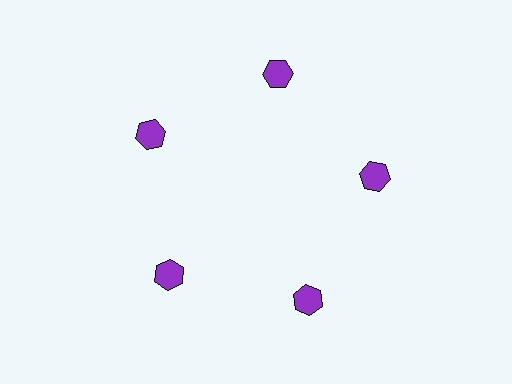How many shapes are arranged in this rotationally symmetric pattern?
There are 5 shapes, arranged in 5 groups of 1.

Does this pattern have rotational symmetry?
Yes, this pattern has 5-fold rotational symmetry. It looks the same after rotating 72 degrees around the center.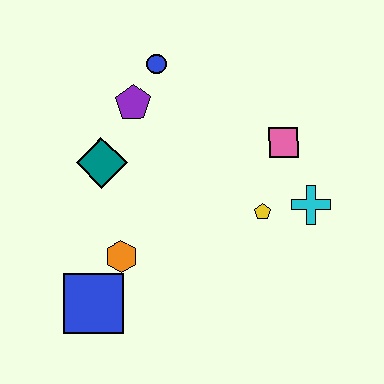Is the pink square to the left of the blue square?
No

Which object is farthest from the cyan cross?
The blue square is farthest from the cyan cross.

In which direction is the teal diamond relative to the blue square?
The teal diamond is above the blue square.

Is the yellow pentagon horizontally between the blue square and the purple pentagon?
No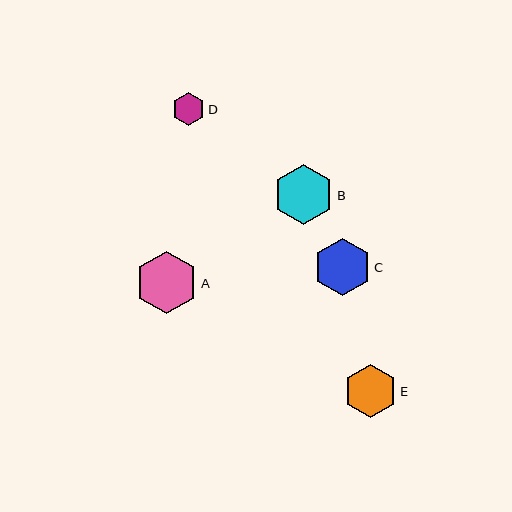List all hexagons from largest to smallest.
From largest to smallest: A, B, C, E, D.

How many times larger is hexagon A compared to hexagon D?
Hexagon A is approximately 1.9 times the size of hexagon D.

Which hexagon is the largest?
Hexagon A is the largest with a size of approximately 63 pixels.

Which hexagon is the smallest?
Hexagon D is the smallest with a size of approximately 33 pixels.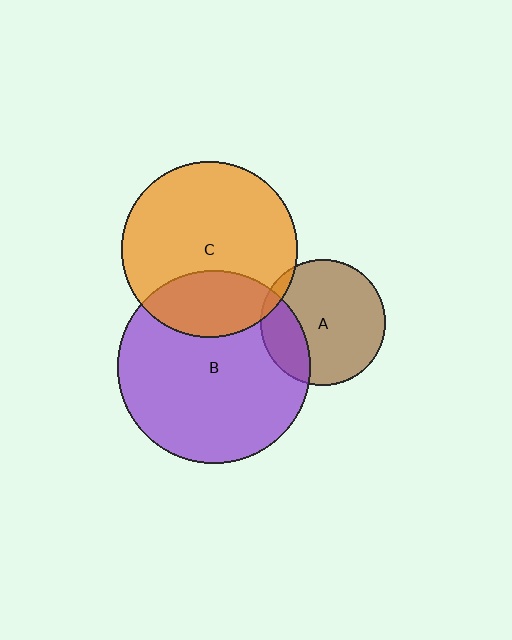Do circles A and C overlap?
Yes.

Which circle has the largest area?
Circle B (purple).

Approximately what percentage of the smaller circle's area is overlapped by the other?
Approximately 5%.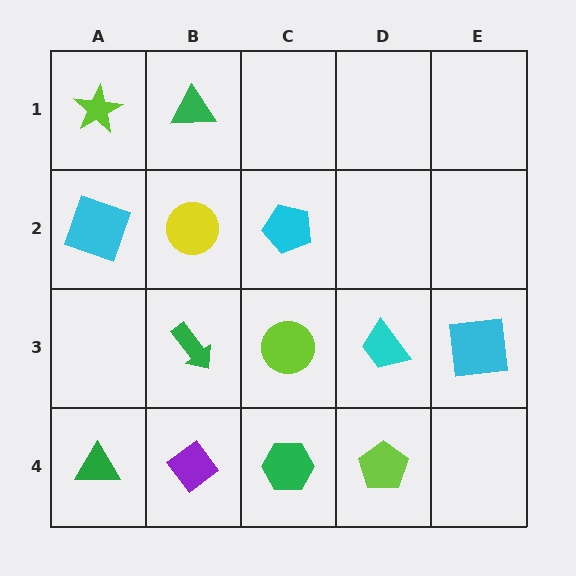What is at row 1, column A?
A lime star.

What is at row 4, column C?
A green hexagon.